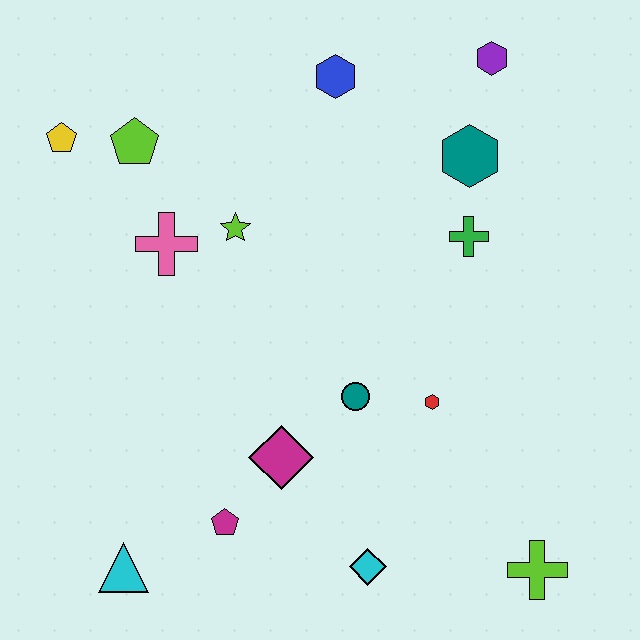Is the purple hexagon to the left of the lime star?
No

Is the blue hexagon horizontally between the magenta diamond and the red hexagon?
Yes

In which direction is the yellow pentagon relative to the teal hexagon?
The yellow pentagon is to the left of the teal hexagon.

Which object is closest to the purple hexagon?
The teal hexagon is closest to the purple hexagon.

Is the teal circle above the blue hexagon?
No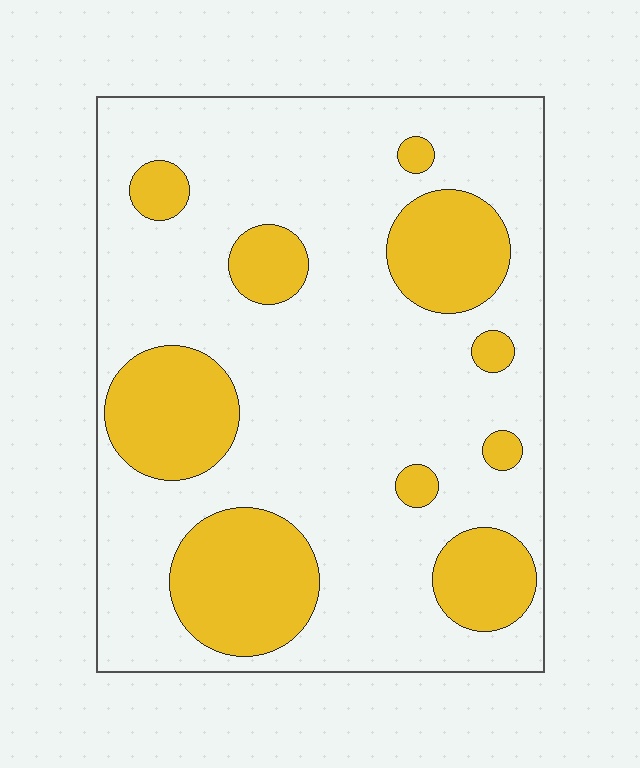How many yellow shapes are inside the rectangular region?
10.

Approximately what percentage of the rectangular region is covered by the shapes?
Approximately 25%.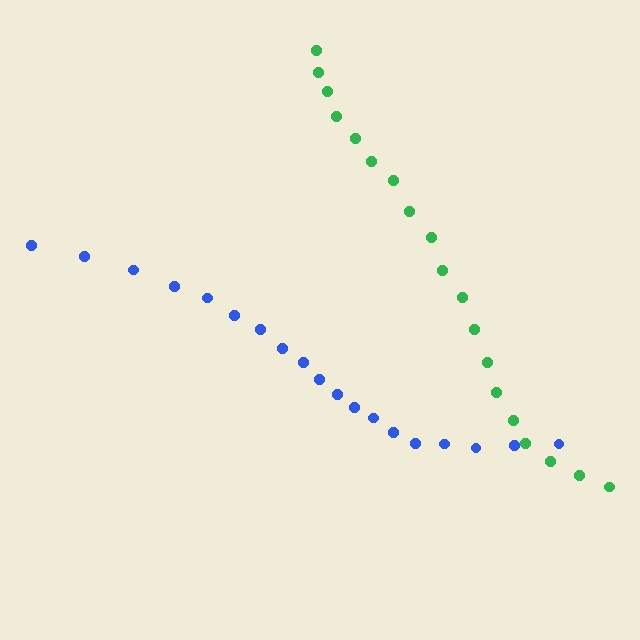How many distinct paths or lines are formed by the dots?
There are 2 distinct paths.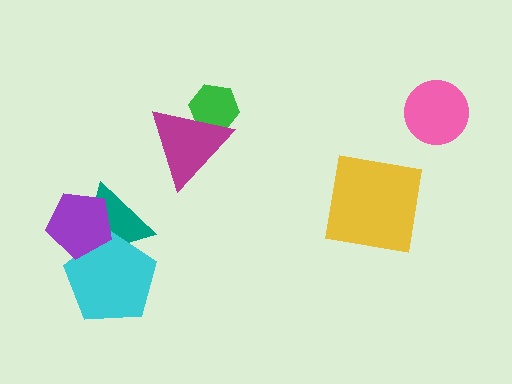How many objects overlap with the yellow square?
0 objects overlap with the yellow square.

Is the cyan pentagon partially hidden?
Yes, it is partially covered by another shape.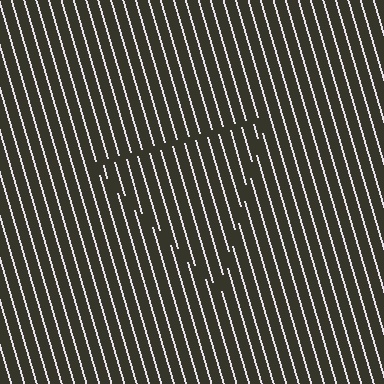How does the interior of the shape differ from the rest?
The interior of the shape contains the same grating, shifted by half a period — the contour is defined by the phase discontinuity where line-ends from the inner and outer gratings abut.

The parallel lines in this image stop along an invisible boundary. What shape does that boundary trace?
An illusory triangle. The interior of the shape contains the same grating, shifted by half a period — the contour is defined by the phase discontinuity where line-ends from the inner and outer gratings abut.